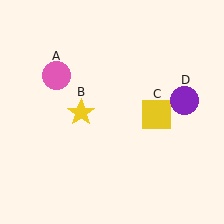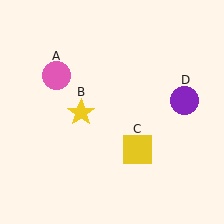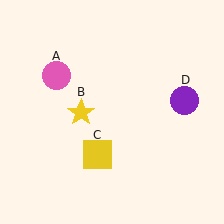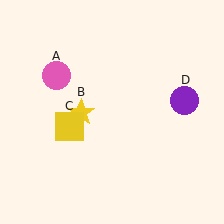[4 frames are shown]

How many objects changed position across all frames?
1 object changed position: yellow square (object C).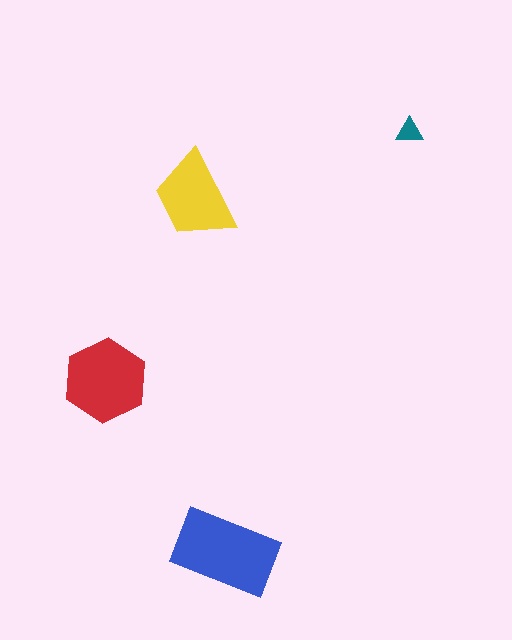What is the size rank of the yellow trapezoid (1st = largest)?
3rd.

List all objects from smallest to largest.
The teal triangle, the yellow trapezoid, the red hexagon, the blue rectangle.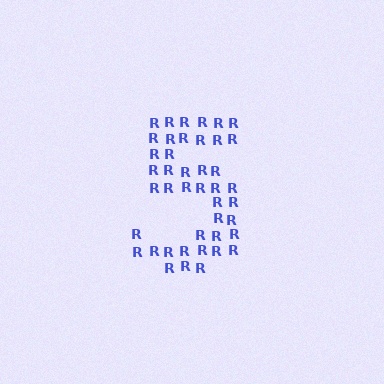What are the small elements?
The small elements are letter R's.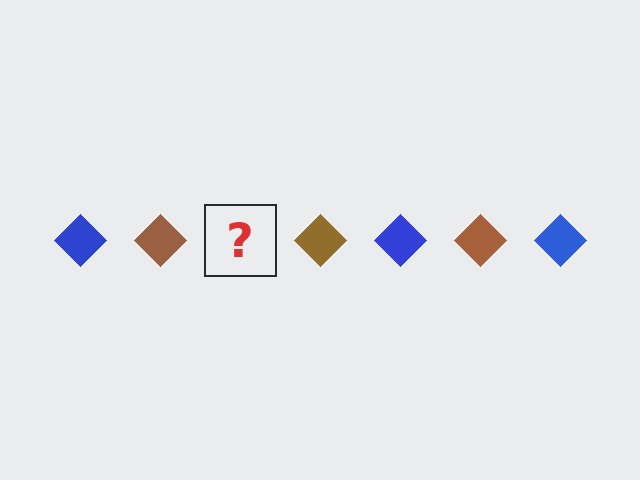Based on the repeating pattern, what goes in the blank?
The blank should be a blue diamond.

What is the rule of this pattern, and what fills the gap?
The rule is that the pattern cycles through blue, brown diamonds. The gap should be filled with a blue diamond.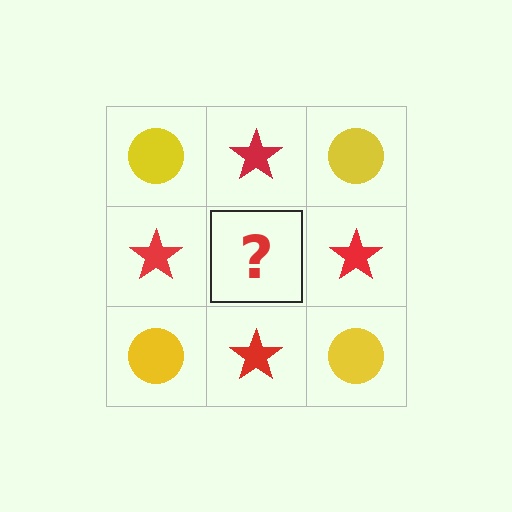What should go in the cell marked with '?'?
The missing cell should contain a yellow circle.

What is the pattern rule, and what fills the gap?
The rule is that it alternates yellow circle and red star in a checkerboard pattern. The gap should be filled with a yellow circle.